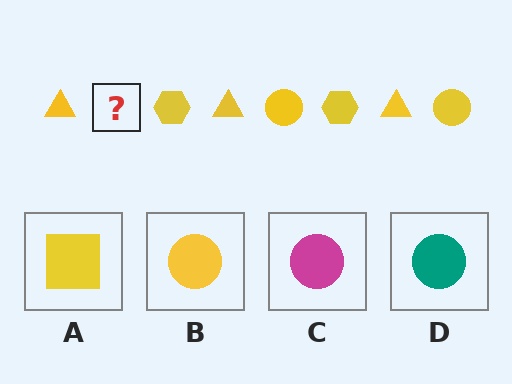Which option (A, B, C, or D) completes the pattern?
B.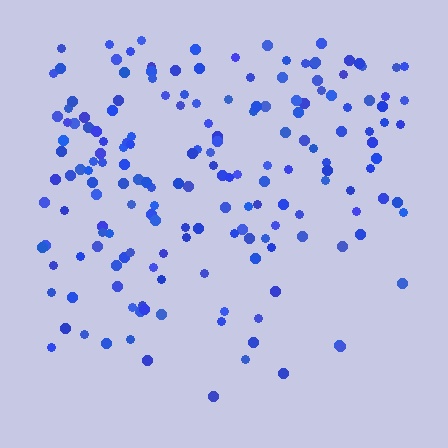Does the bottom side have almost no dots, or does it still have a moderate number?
Still a moderate number, just noticeably fewer than the top.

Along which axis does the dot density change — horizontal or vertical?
Vertical.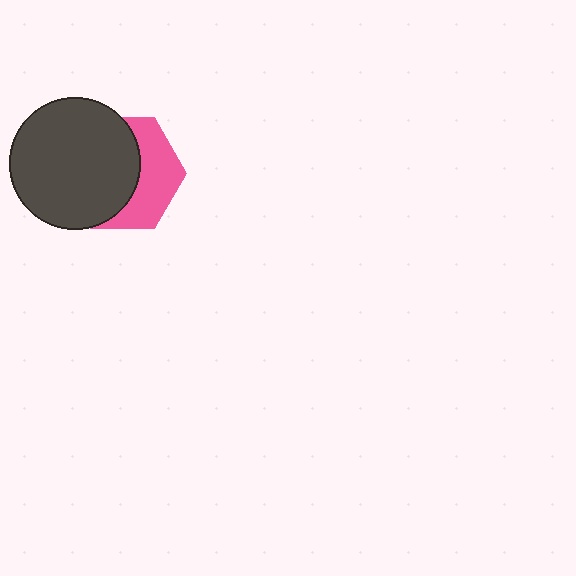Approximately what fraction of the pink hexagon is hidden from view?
Roughly 58% of the pink hexagon is hidden behind the dark gray circle.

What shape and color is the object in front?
The object in front is a dark gray circle.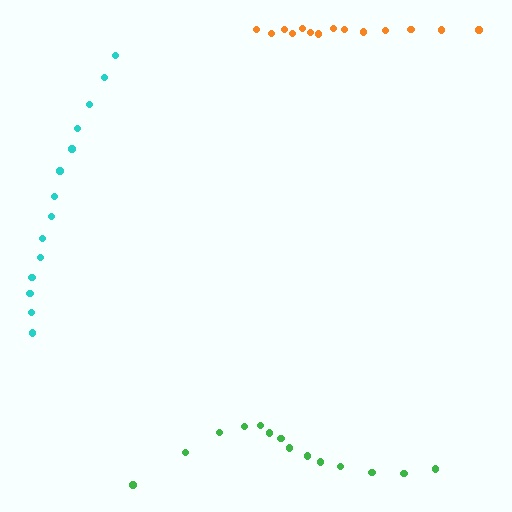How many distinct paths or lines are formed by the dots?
There are 3 distinct paths.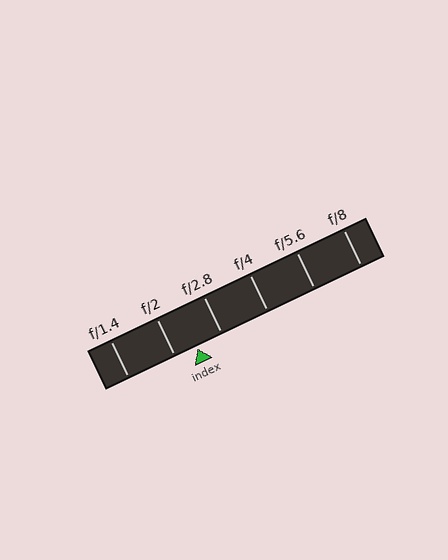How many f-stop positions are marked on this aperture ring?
There are 6 f-stop positions marked.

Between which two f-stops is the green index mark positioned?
The index mark is between f/2 and f/2.8.